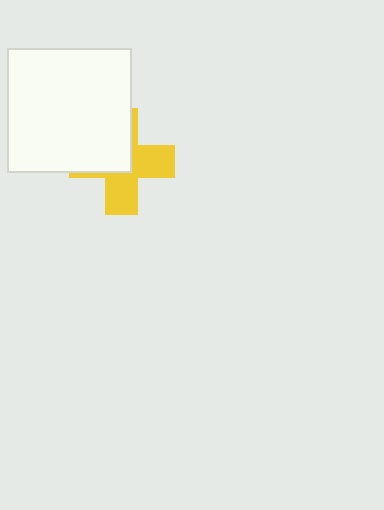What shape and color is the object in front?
The object in front is a white square.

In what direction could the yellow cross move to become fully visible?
The yellow cross could move toward the lower-right. That would shift it out from behind the white square entirely.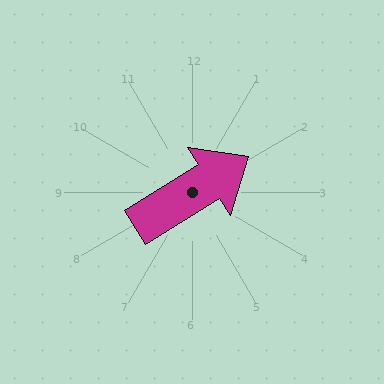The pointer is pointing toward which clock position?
Roughly 2 o'clock.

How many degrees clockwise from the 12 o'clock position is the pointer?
Approximately 58 degrees.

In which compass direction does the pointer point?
Northeast.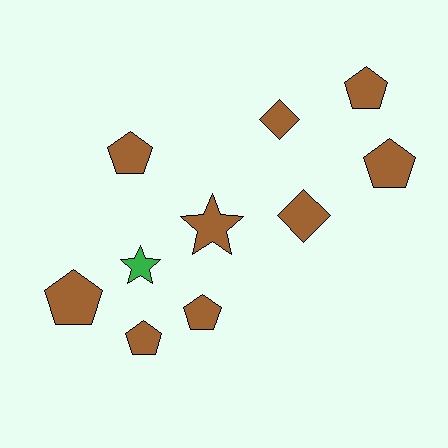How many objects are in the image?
There are 10 objects.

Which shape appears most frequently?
Pentagon, with 6 objects.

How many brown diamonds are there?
There are 2 brown diamonds.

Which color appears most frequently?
Brown, with 9 objects.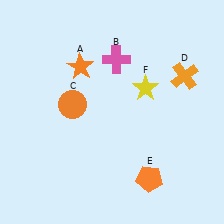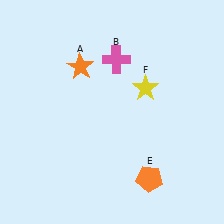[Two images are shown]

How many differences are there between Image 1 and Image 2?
There are 2 differences between the two images.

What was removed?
The orange circle (C), the orange cross (D) were removed in Image 2.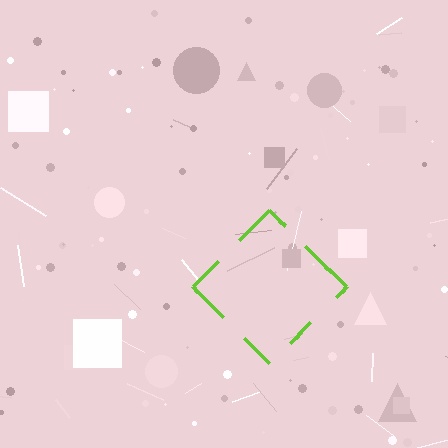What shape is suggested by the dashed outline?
The dashed outline suggests a diamond.